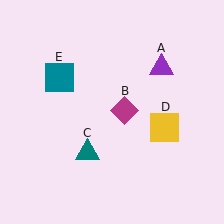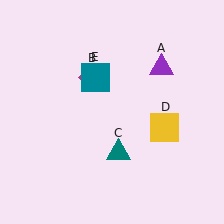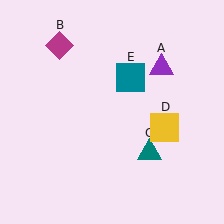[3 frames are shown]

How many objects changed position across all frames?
3 objects changed position: magenta diamond (object B), teal triangle (object C), teal square (object E).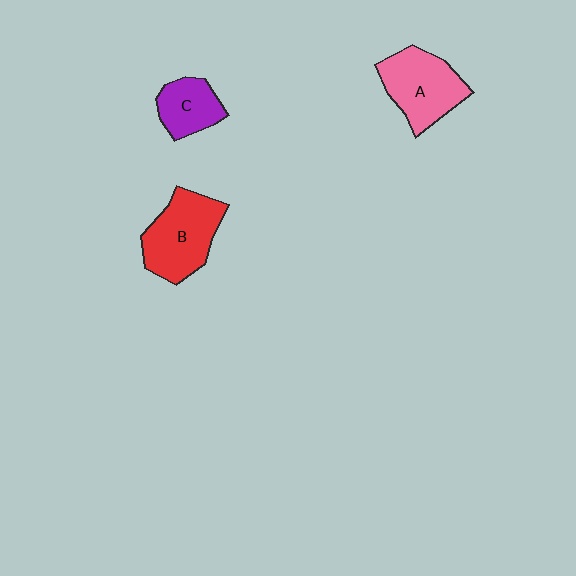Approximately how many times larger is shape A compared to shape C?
Approximately 1.6 times.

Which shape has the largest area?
Shape B (red).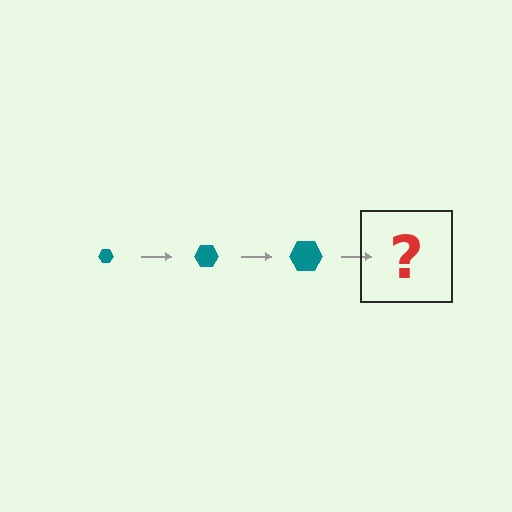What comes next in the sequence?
The next element should be a teal hexagon, larger than the previous one.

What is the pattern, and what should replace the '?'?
The pattern is that the hexagon gets progressively larger each step. The '?' should be a teal hexagon, larger than the previous one.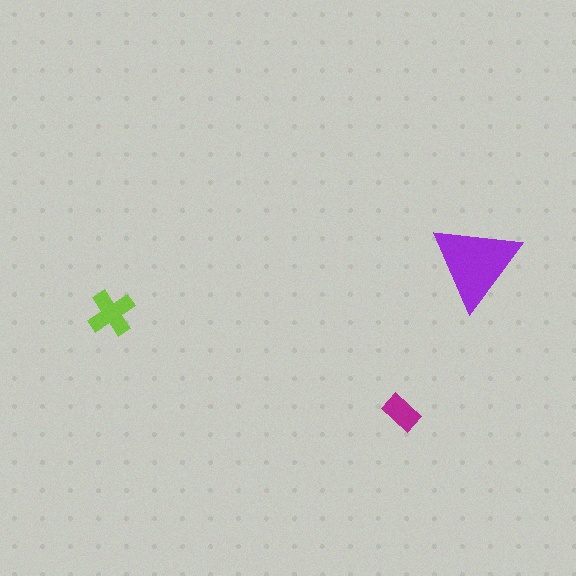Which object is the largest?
The purple triangle.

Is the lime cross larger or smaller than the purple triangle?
Smaller.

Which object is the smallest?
The magenta rectangle.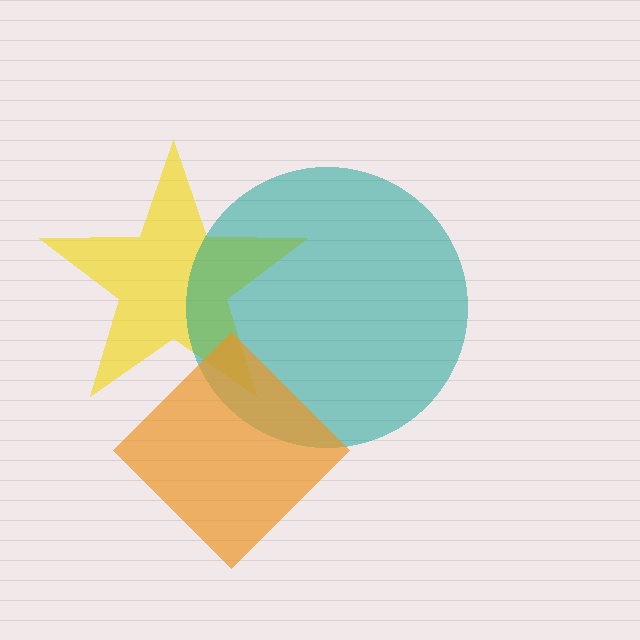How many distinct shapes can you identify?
There are 3 distinct shapes: a yellow star, a teal circle, an orange diamond.